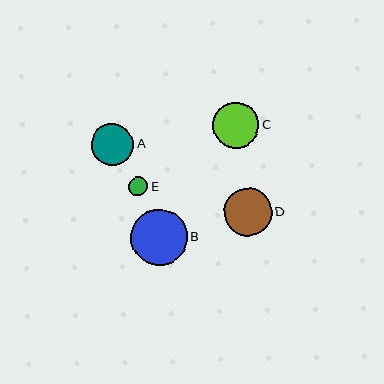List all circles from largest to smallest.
From largest to smallest: B, D, C, A, E.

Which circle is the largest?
Circle B is the largest with a size of approximately 56 pixels.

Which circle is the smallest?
Circle E is the smallest with a size of approximately 19 pixels.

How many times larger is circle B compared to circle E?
Circle B is approximately 2.9 times the size of circle E.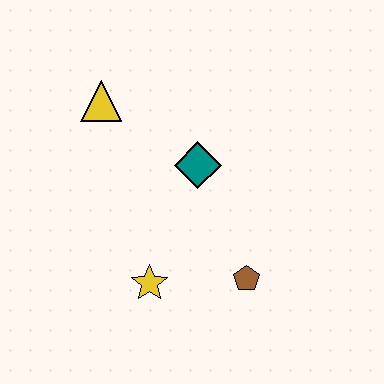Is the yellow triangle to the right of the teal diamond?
No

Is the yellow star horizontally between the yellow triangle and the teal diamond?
Yes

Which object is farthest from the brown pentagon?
The yellow triangle is farthest from the brown pentagon.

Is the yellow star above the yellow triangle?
No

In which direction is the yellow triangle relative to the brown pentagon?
The yellow triangle is above the brown pentagon.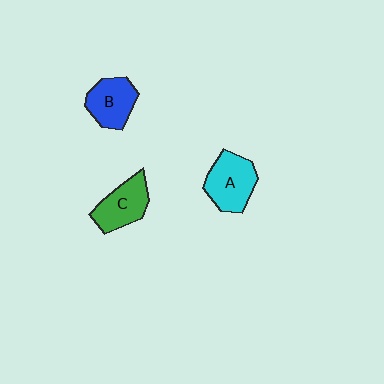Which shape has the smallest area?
Shape B (blue).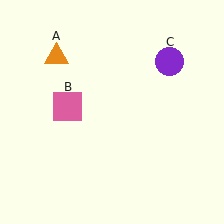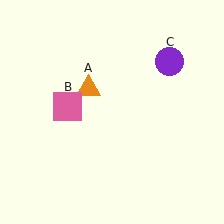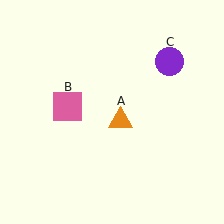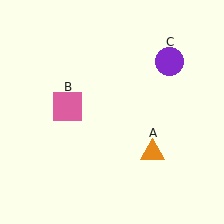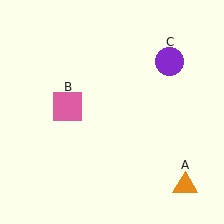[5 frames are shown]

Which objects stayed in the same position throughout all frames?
Pink square (object B) and purple circle (object C) remained stationary.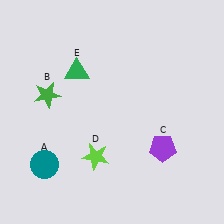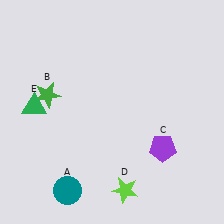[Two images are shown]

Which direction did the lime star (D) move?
The lime star (D) moved down.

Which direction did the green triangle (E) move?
The green triangle (E) moved left.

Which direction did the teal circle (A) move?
The teal circle (A) moved down.